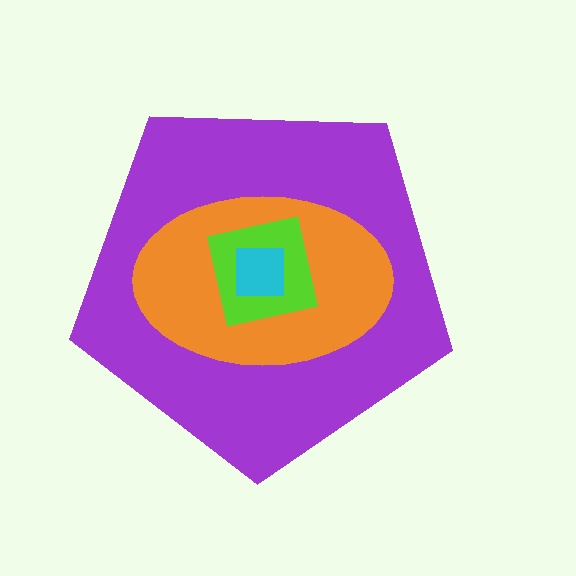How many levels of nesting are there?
4.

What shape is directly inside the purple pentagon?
The orange ellipse.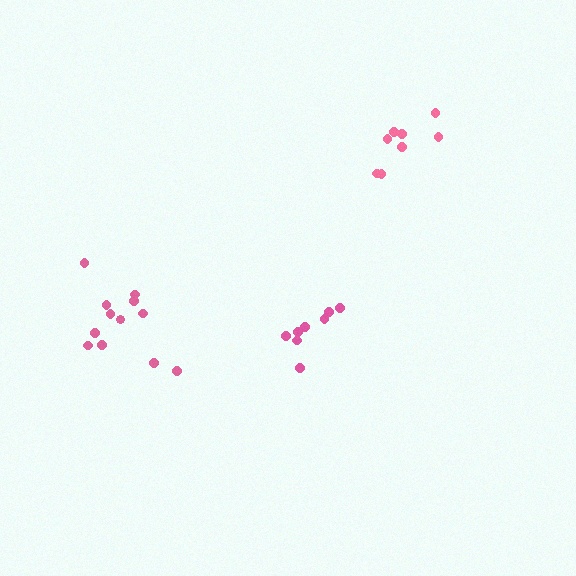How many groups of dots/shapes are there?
There are 3 groups.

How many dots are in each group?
Group 1: 8 dots, Group 2: 8 dots, Group 3: 12 dots (28 total).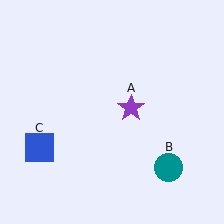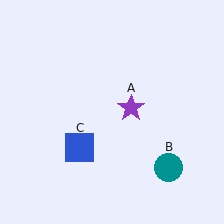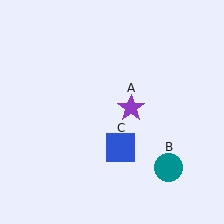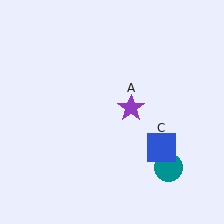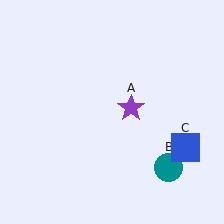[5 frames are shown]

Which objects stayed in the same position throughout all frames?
Purple star (object A) and teal circle (object B) remained stationary.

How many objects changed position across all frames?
1 object changed position: blue square (object C).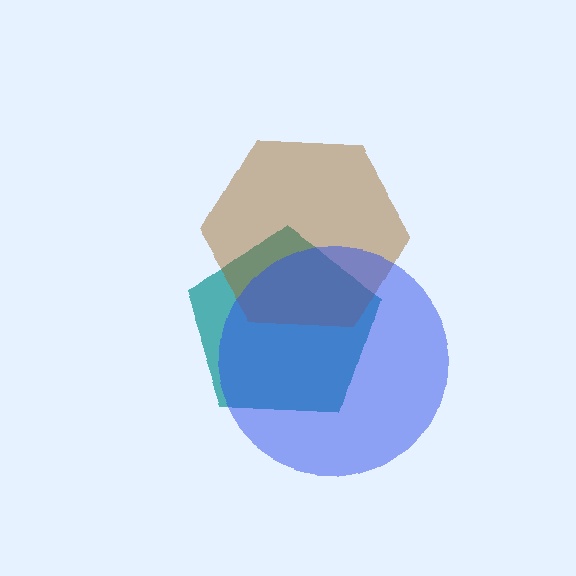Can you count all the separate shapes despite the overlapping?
Yes, there are 3 separate shapes.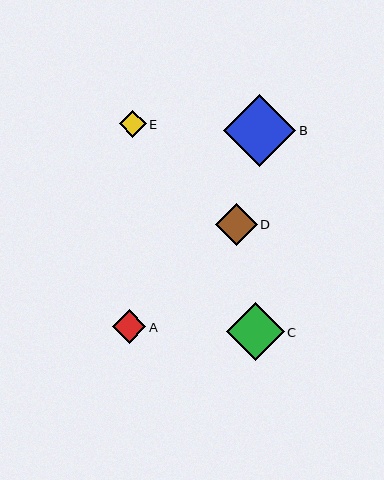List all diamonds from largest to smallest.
From largest to smallest: B, C, D, A, E.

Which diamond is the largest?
Diamond B is the largest with a size of approximately 72 pixels.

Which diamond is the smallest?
Diamond E is the smallest with a size of approximately 27 pixels.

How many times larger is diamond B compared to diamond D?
Diamond B is approximately 1.7 times the size of diamond D.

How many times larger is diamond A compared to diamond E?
Diamond A is approximately 1.3 times the size of diamond E.